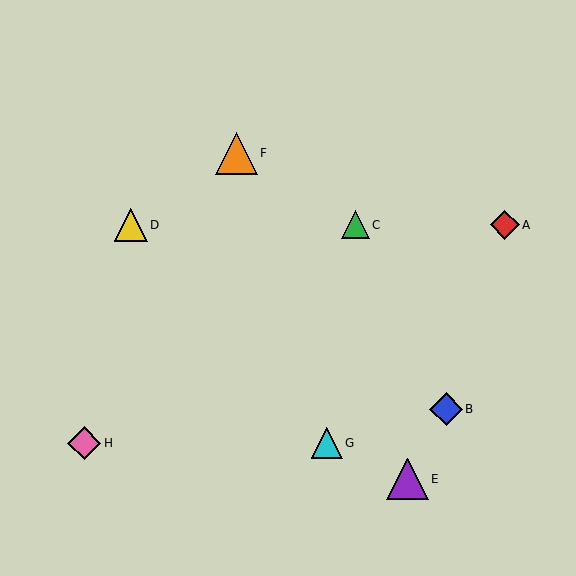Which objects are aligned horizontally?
Objects A, C, D are aligned horizontally.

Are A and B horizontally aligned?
No, A is at y≈225 and B is at y≈409.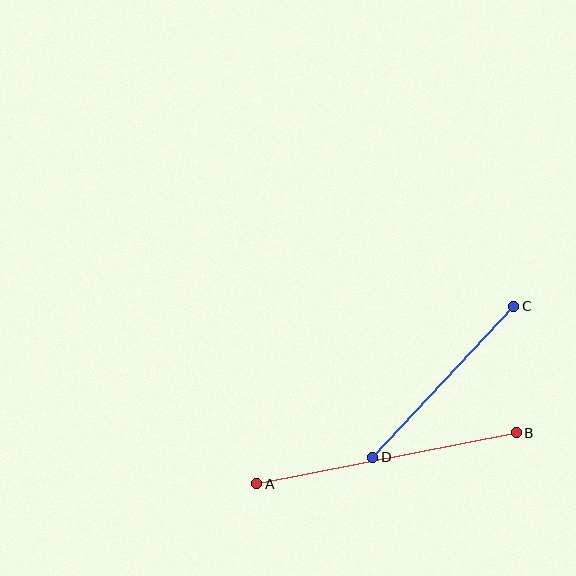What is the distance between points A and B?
The distance is approximately 264 pixels.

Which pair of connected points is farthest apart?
Points A and B are farthest apart.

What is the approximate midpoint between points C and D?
The midpoint is at approximately (443, 382) pixels.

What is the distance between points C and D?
The distance is approximately 206 pixels.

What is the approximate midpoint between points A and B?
The midpoint is at approximately (386, 458) pixels.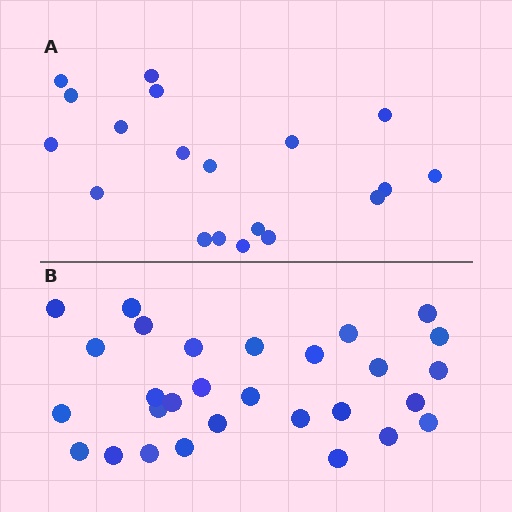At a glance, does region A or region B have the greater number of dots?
Region B (the bottom region) has more dots.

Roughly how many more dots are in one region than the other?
Region B has roughly 10 or so more dots than region A.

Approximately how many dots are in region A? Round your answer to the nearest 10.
About 20 dots. (The exact count is 19, which rounds to 20.)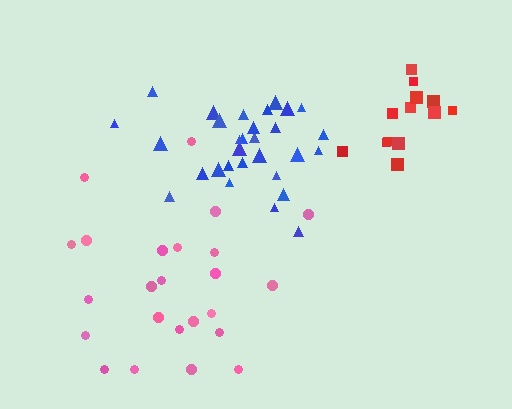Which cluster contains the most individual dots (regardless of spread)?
Blue (30).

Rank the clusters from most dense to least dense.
red, blue, pink.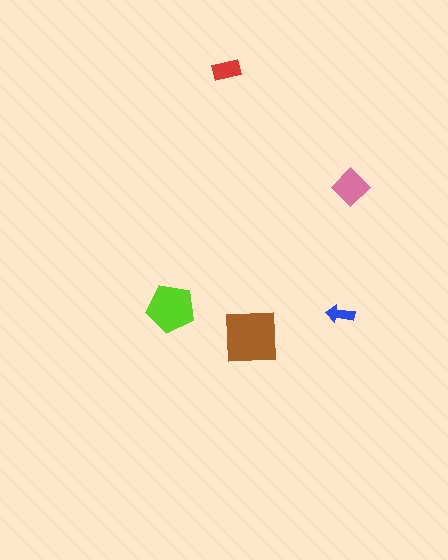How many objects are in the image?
There are 5 objects in the image.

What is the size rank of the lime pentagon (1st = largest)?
2nd.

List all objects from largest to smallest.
The brown square, the lime pentagon, the pink diamond, the red rectangle, the blue arrow.